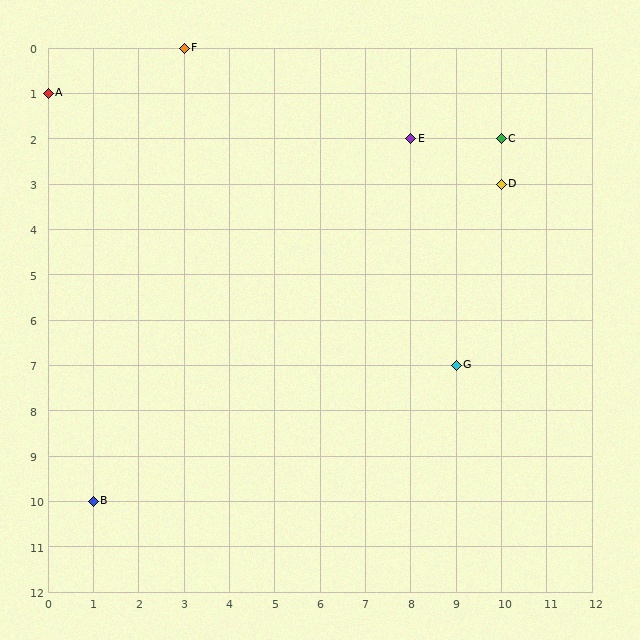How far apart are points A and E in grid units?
Points A and E are 8 columns and 1 row apart (about 8.1 grid units diagonally).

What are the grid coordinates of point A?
Point A is at grid coordinates (0, 1).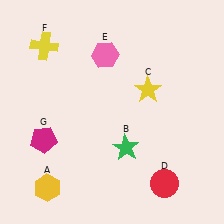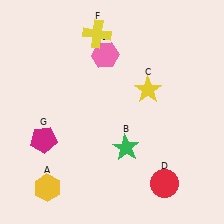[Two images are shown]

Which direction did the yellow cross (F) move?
The yellow cross (F) moved right.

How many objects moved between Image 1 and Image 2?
1 object moved between the two images.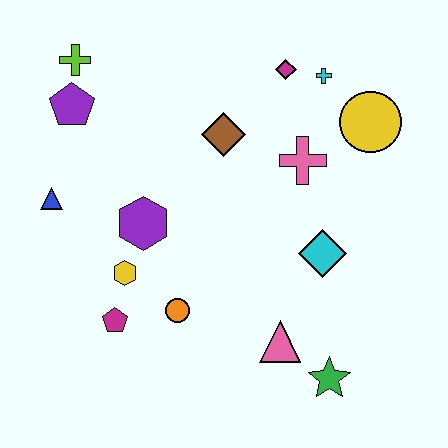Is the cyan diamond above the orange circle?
Yes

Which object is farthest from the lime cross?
The green star is farthest from the lime cross.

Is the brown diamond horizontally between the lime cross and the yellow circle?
Yes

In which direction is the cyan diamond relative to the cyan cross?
The cyan diamond is below the cyan cross.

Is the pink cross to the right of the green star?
No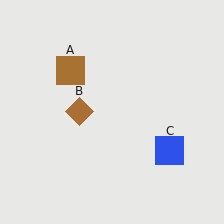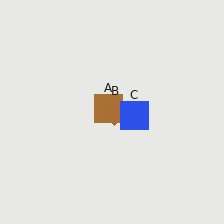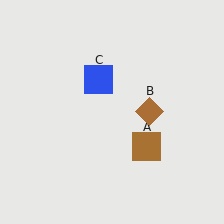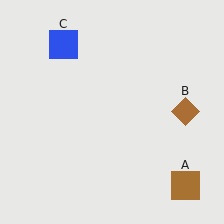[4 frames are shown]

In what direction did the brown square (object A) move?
The brown square (object A) moved down and to the right.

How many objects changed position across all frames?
3 objects changed position: brown square (object A), brown diamond (object B), blue square (object C).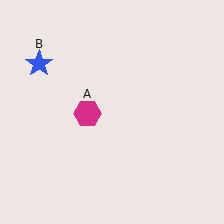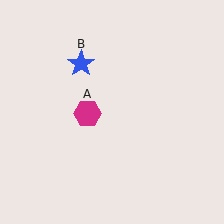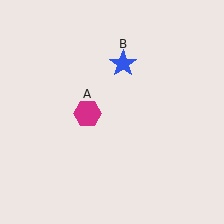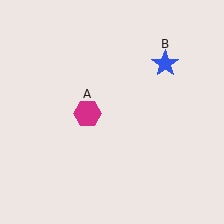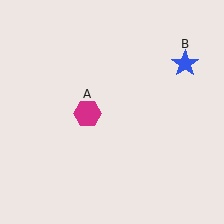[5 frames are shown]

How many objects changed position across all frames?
1 object changed position: blue star (object B).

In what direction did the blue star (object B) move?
The blue star (object B) moved right.